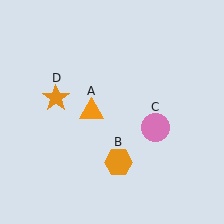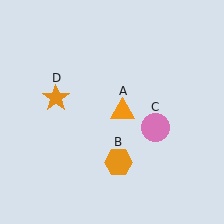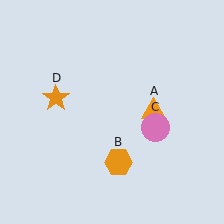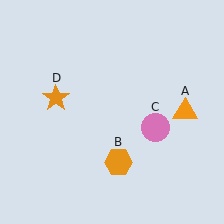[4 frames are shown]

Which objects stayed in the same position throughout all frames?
Orange hexagon (object B) and pink circle (object C) and orange star (object D) remained stationary.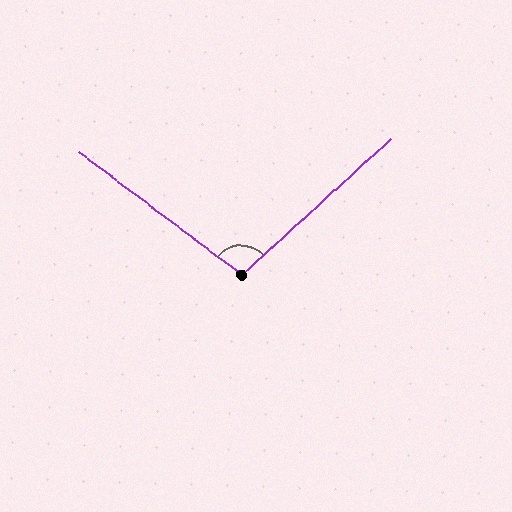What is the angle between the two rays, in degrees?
Approximately 100 degrees.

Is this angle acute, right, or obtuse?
It is obtuse.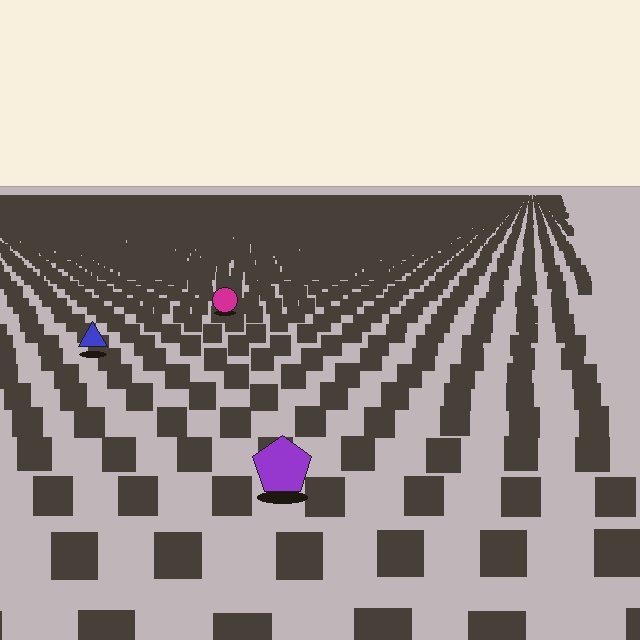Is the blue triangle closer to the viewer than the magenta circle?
Yes. The blue triangle is closer — you can tell from the texture gradient: the ground texture is coarser near it.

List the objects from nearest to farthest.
From nearest to farthest: the purple pentagon, the blue triangle, the magenta circle.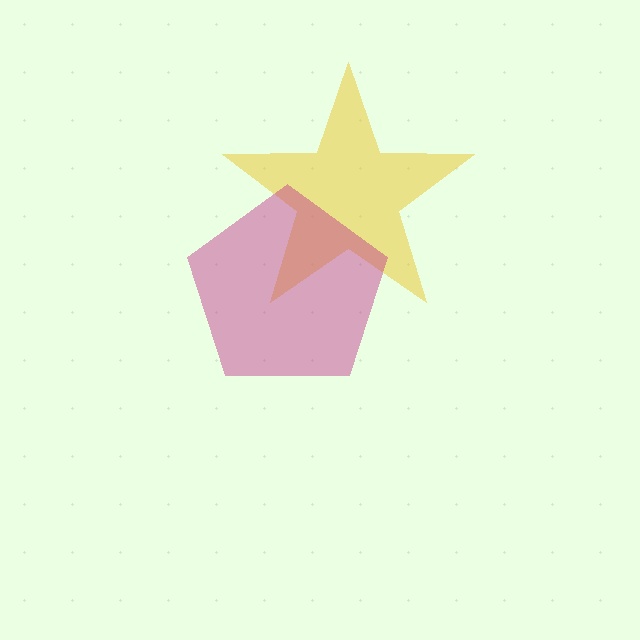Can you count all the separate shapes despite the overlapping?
Yes, there are 2 separate shapes.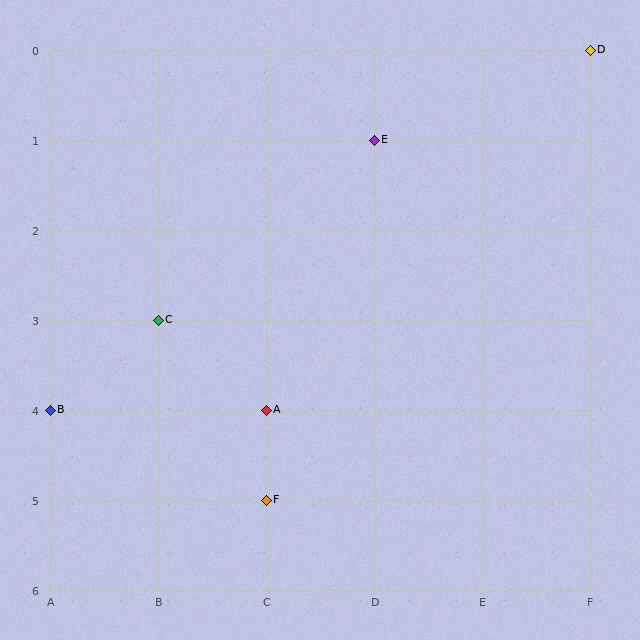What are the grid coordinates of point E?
Point E is at grid coordinates (D, 1).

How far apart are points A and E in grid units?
Points A and E are 1 column and 3 rows apart (about 3.2 grid units diagonally).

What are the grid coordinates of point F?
Point F is at grid coordinates (C, 5).